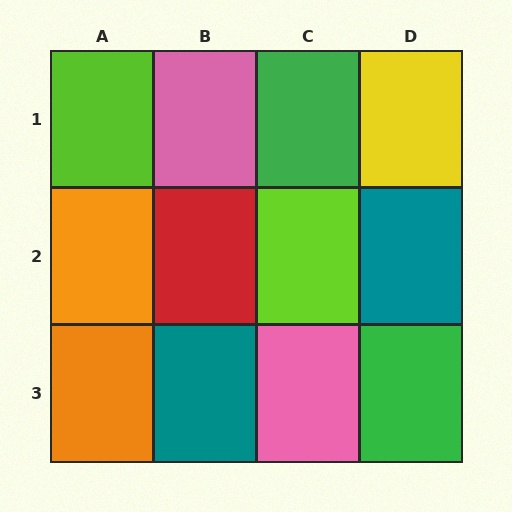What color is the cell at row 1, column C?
Green.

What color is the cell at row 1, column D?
Yellow.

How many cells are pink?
2 cells are pink.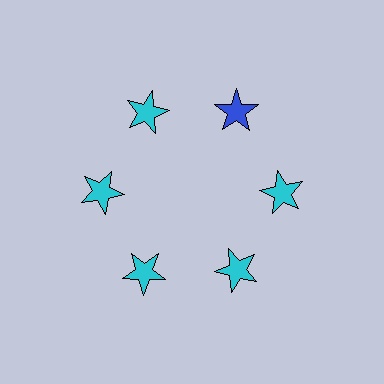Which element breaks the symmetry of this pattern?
The blue star at roughly the 1 o'clock position breaks the symmetry. All other shapes are cyan stars.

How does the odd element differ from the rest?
It has a different color: blue instead of cyan.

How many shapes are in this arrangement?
There are 6 shapes arranged in a ring pattern.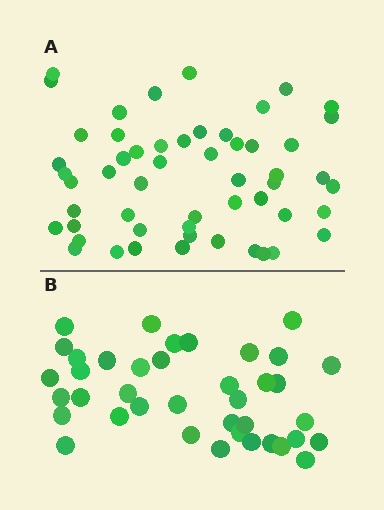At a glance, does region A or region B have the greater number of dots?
Region A (the top region) has more dots.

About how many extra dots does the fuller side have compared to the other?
Region A has approximately 15 more dots than region B.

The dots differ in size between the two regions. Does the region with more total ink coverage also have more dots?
No. Region B has more total ink coverage because its dots are larger, but region A actually contains more individual dots. Total area can be misleading — the number of items is what matters here.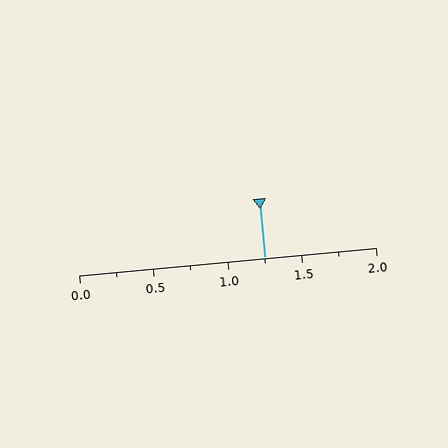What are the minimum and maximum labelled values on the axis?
The axis runs from 0.0 to 2.0.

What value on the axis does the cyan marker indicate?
The marker indicates approximately 1.25.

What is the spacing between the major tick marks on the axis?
The major ticks are spaced 0.5 apart.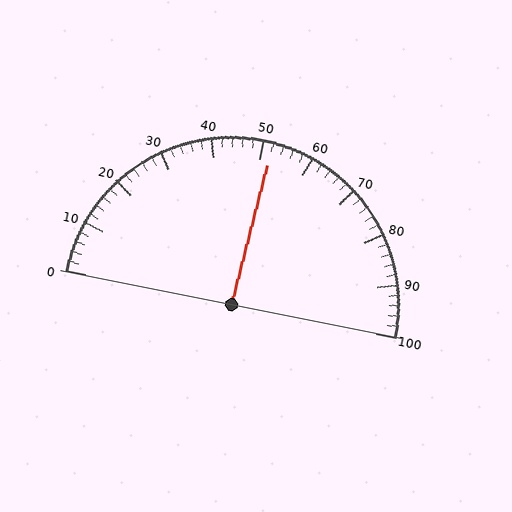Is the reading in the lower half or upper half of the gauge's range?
The reading is in the upper half of the range (0 to 100).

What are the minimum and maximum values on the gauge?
The gauge ranges from 0 to 100.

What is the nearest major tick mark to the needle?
The nearest major tick mark is 50.